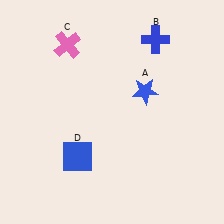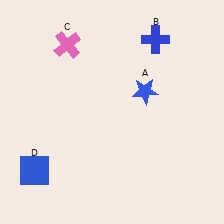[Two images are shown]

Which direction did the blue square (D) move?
The blue square (D) moved left.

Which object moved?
The blue square (D) moved left.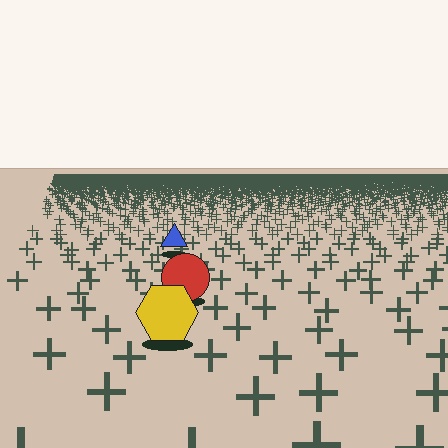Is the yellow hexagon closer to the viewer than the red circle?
Yes. The yellow hexagon is closer — you can tell from the texture gradient: the ground texture is coarser near it.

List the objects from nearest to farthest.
From nearest to farthest: the yellow hexagon, the red circle, the blue triangle.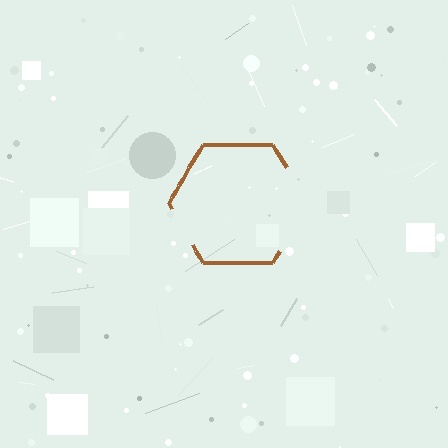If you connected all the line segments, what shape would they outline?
They would outline a hexagon.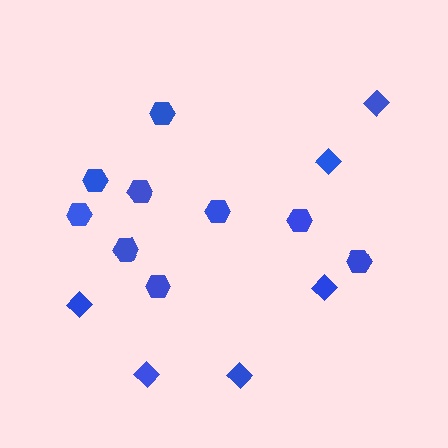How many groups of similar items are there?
There are 2 groups: one group of hexagons (9) and one group of diamonds (6).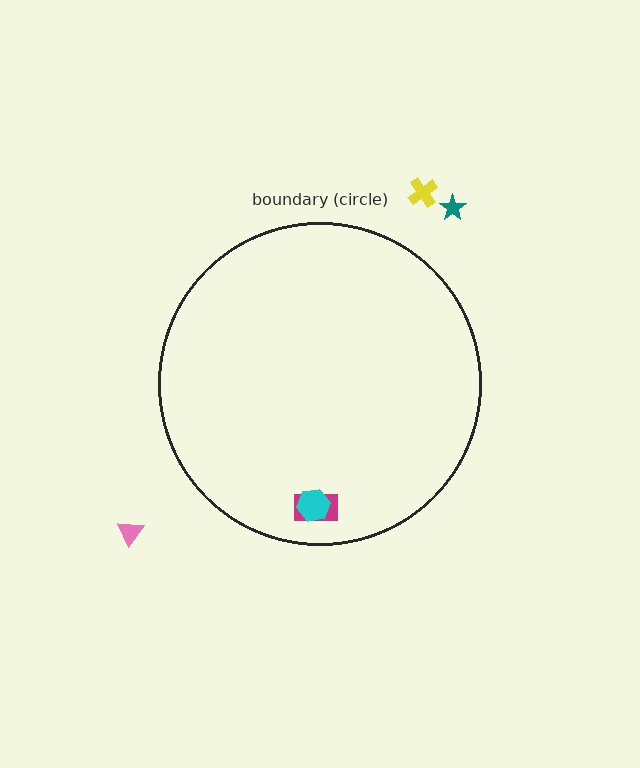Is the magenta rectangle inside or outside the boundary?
Inside.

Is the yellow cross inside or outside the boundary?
Outside.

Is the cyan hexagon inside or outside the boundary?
Inside.